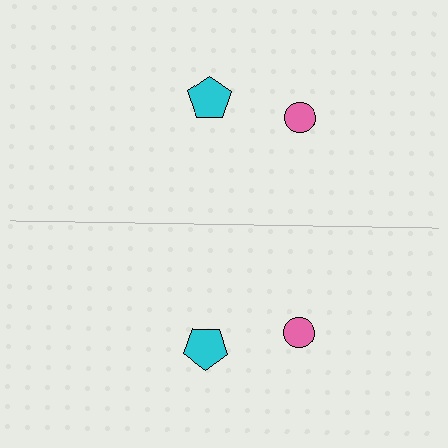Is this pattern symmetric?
Yes, this pattern has bilateral (reflection) symmetry.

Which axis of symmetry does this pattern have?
The pattern has a horizontal axis of symmetry running through the center of the image.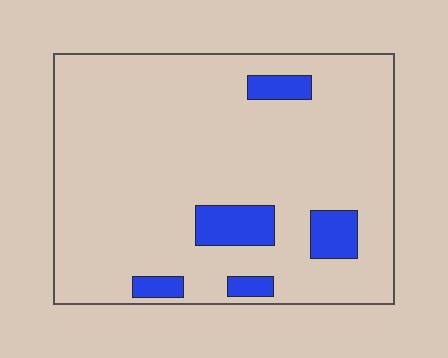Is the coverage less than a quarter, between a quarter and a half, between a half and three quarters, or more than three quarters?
Less than a quarter.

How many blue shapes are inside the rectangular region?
5.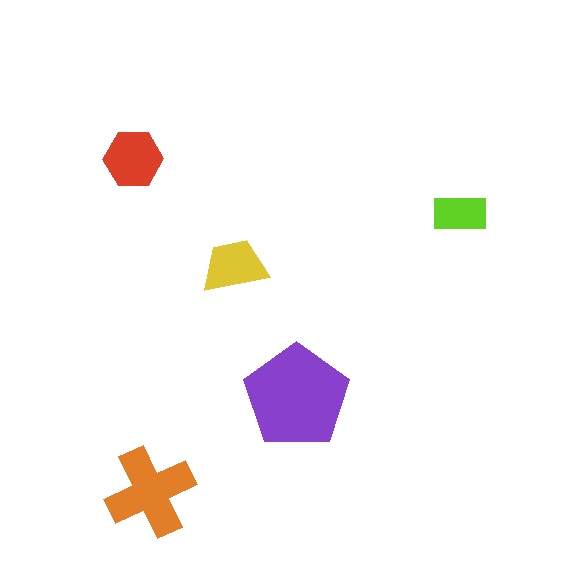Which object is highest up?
The red hexagon is topmost.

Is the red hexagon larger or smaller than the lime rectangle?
Larger.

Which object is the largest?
The purple pentagon.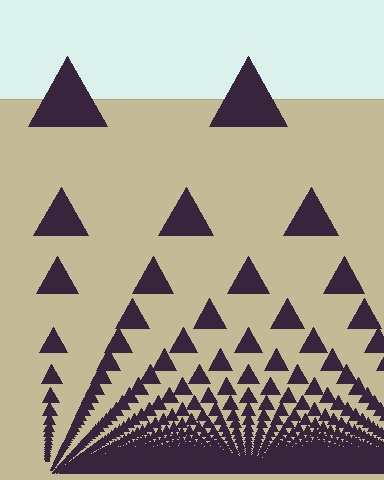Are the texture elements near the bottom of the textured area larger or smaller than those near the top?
Smaller. The gradient is inverted — elements near the bottom are smaller and denser.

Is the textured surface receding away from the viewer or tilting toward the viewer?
The surface appears to tilt toward the viewer. Texture elements get larger and sparser toward the top.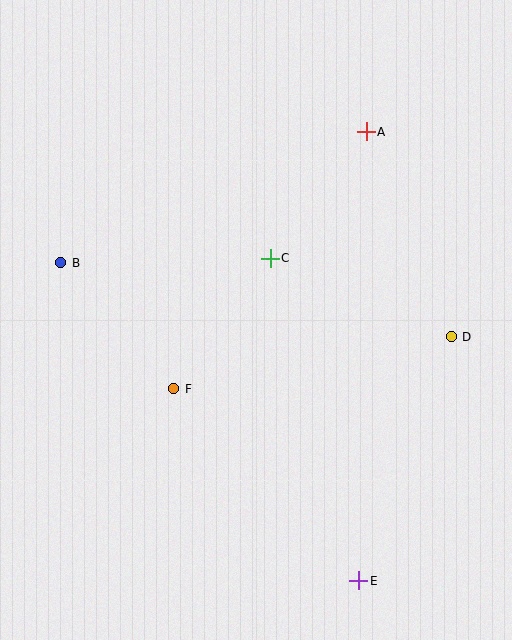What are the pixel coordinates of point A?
Point A is at (366, 132).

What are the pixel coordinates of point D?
Point D is at (451, 337).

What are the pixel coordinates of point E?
Point E is at (359, 581).